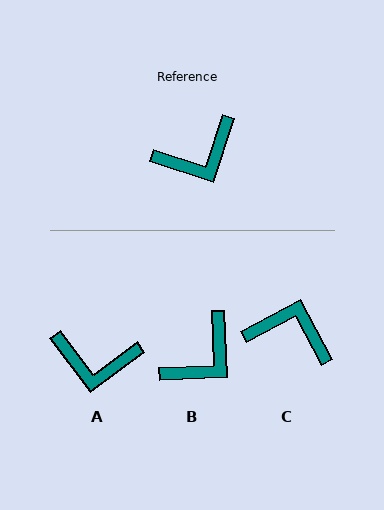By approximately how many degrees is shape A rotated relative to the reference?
Approximately 35 degrees clockwise.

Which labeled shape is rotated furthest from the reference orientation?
C, about 136 degrees away.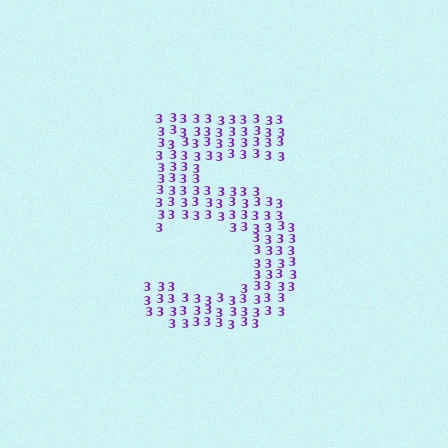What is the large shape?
The large shape is the digit 5.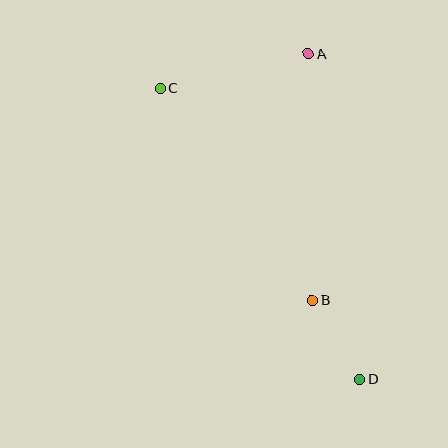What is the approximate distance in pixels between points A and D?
The distance between A and D is approximately 330 pixels.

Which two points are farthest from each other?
Points C and D are farthest from each other.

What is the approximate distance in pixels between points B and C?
The distance between B and C is approximately 261 pixels.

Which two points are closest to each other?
Points B and D are closest to each other.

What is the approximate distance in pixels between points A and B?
The distance between A and B is approximately 247 pixels.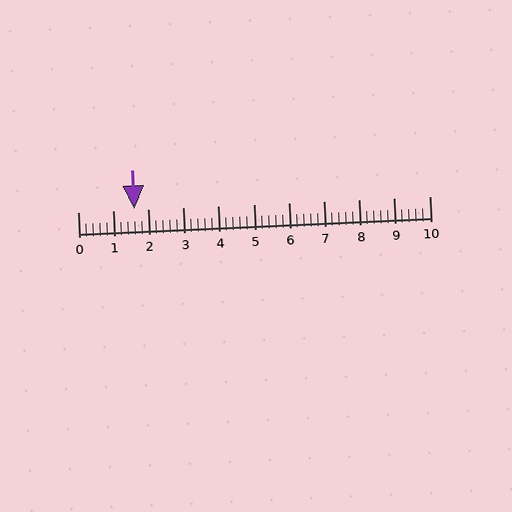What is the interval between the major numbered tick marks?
The major tick marks are spaced 1 units apart.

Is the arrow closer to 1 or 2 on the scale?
The arrow is closer to 2.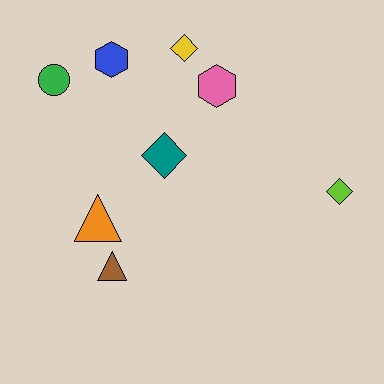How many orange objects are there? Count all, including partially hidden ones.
There is 1 orange object.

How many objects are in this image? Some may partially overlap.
There are 8 objects.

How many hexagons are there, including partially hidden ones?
There are 2 hexagons.